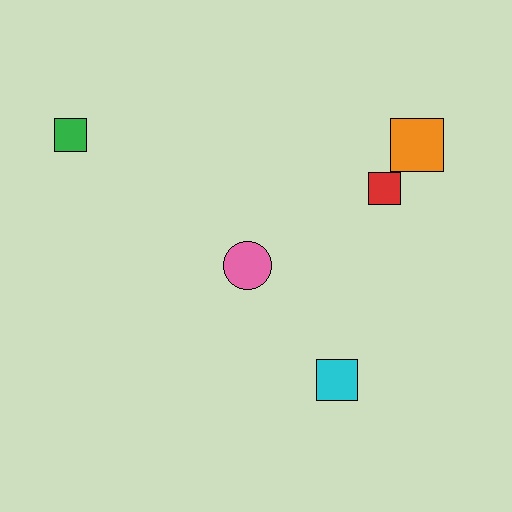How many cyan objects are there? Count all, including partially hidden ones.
There is 1 cyan object.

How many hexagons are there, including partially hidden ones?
There are no hexagons.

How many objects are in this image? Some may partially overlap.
There are 5 objects.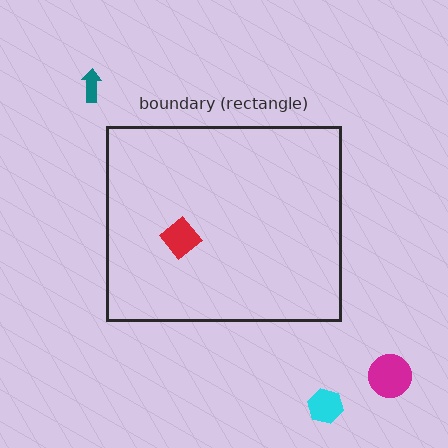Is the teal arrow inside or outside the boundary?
Outside.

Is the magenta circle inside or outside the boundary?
Outside.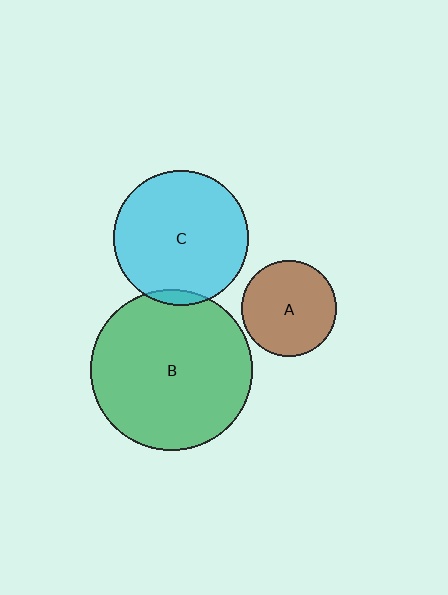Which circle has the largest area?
Circle B (green).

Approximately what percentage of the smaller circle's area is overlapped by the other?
Approximately 5%.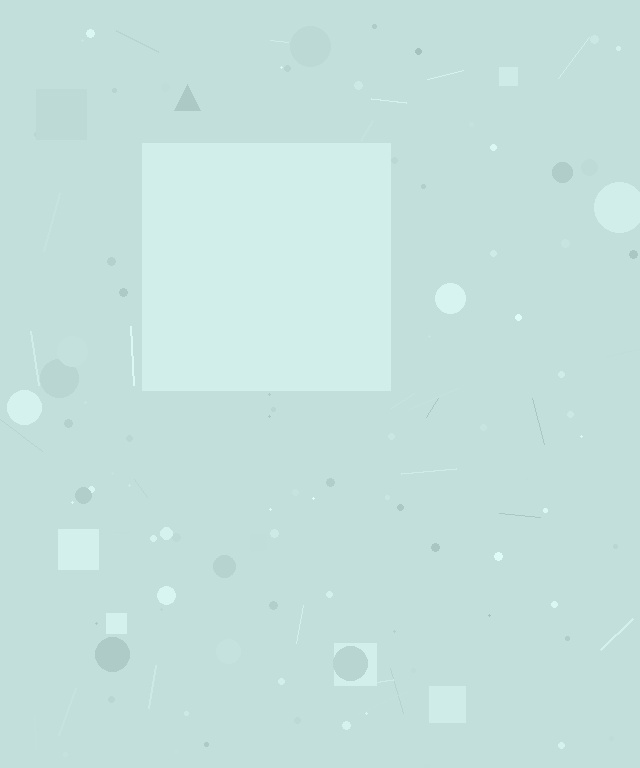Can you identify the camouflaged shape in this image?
The camouflaged shape is a square.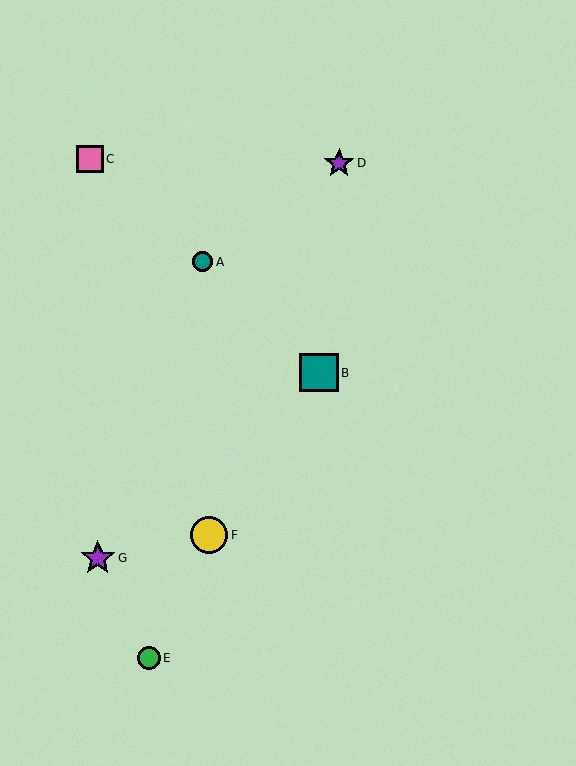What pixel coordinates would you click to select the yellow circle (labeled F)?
Click at (209, 535) to select the yellow circle F.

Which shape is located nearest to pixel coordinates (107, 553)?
The purple star (labeled G) at (98, 558) is nearest to that location.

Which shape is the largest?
The teal square (labeled B) is the largest.